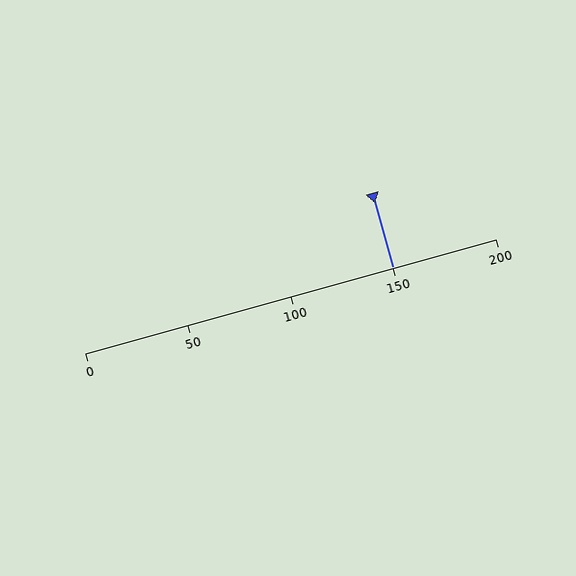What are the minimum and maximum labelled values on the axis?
The axis runs from 0 to 200.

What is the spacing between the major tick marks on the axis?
The major ticks are spaced 50 apart.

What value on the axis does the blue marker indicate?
The marker indicates approximately 150.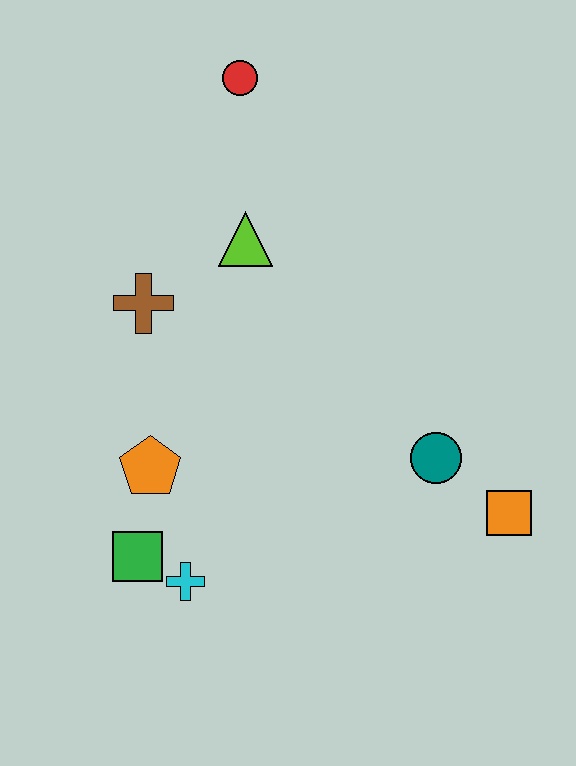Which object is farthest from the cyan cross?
The red circle is farthest from the cyan cross.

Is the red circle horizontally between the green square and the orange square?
Yes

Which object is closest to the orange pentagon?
The green square is closest to the orange pentagon.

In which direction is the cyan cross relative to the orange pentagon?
The cyan cross is below the orange pentagon.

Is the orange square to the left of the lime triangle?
No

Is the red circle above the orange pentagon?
Yes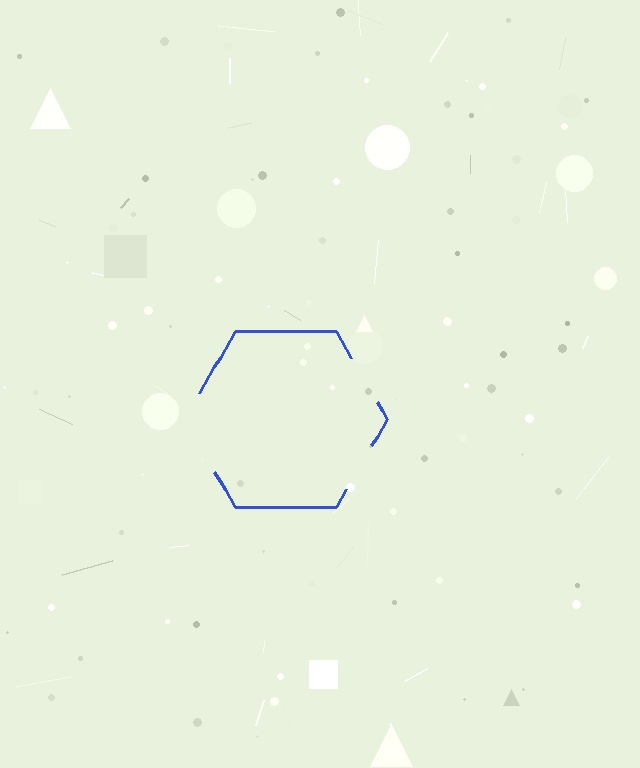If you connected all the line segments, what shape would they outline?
They would outline a hexagon.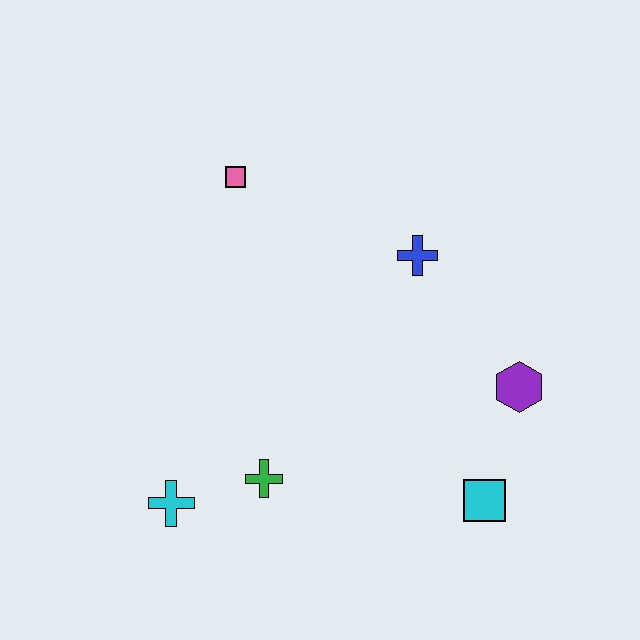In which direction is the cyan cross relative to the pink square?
The cyan cross is below the pink square.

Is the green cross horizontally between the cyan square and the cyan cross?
Yes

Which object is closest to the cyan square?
The purple hexagon is closest to the cyan square.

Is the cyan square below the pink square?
Yes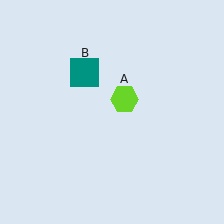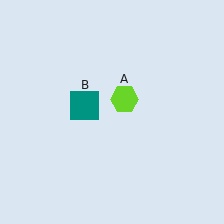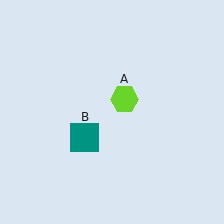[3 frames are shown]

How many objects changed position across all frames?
1 object changed position: teal square (object B).